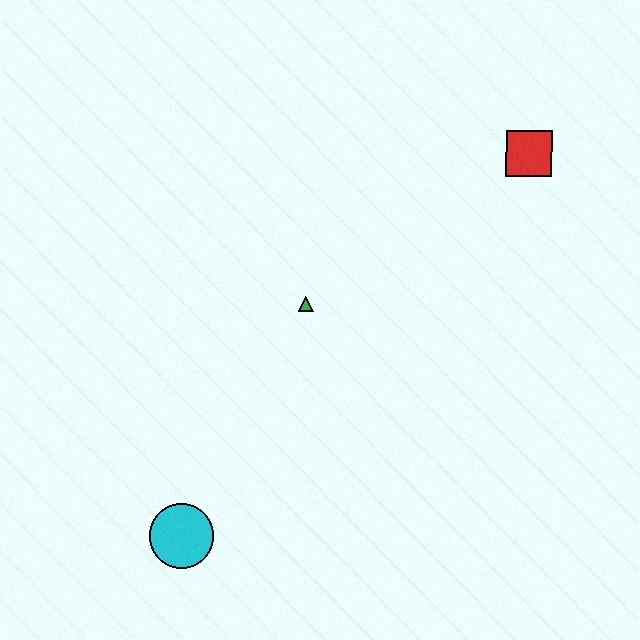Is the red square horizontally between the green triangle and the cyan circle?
No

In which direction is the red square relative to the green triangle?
The red square is to the right of the green triangle.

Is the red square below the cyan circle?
No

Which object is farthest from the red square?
The cyan circle is farthest from the red square.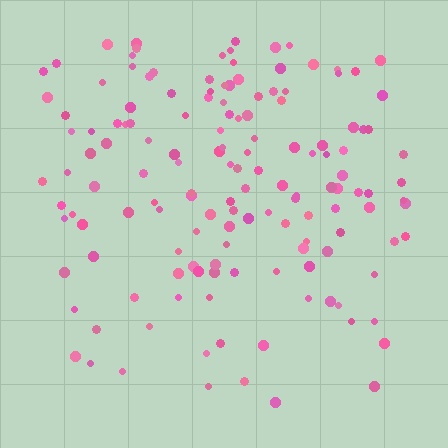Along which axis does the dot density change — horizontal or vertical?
Vertical.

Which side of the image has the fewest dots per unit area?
The bottom.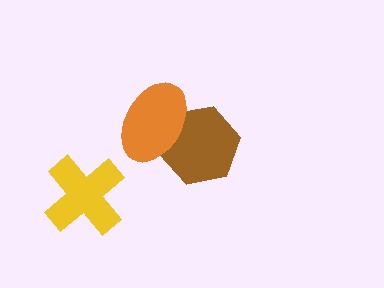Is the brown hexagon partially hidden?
Yes, it is partially covered by another shape.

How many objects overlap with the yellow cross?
0 objects overlap with the yellow cross.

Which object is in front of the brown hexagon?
The orange ellipse is in front of the brown hexagon.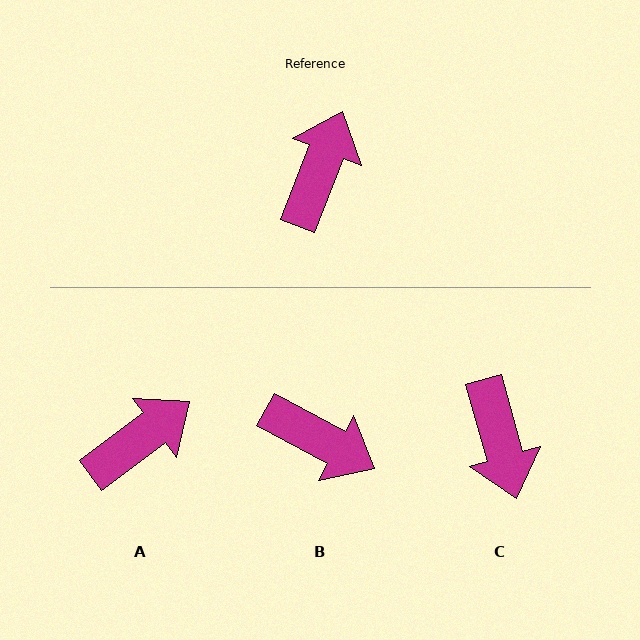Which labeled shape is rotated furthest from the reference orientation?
C, about 143 degrees away.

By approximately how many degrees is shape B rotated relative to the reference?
Approximately 97 degrees clockwise.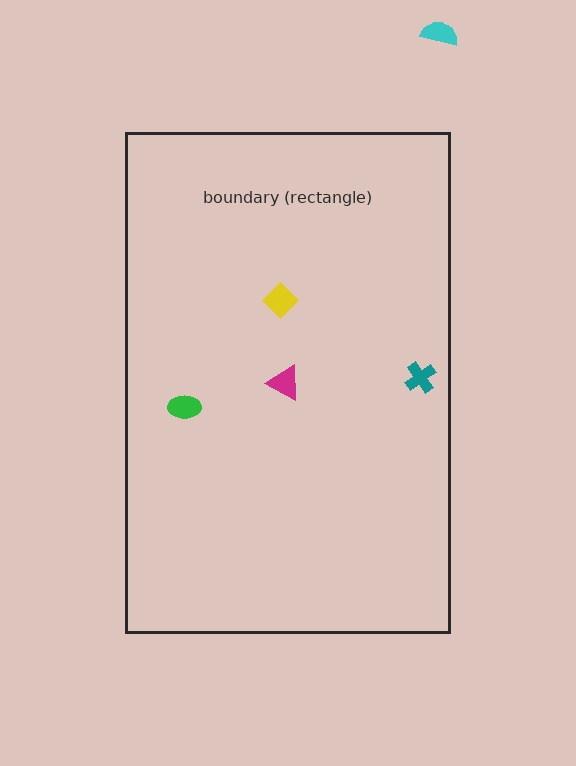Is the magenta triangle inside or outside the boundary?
Inside.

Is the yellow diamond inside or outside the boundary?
Inside.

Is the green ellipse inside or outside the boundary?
Inside.